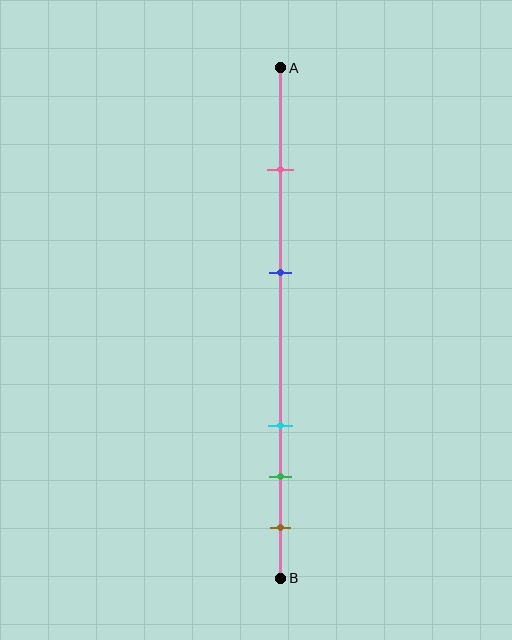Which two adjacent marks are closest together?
The green and brown marks are the closest adjacent pair.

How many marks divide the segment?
There are 5 marks dividing the segment.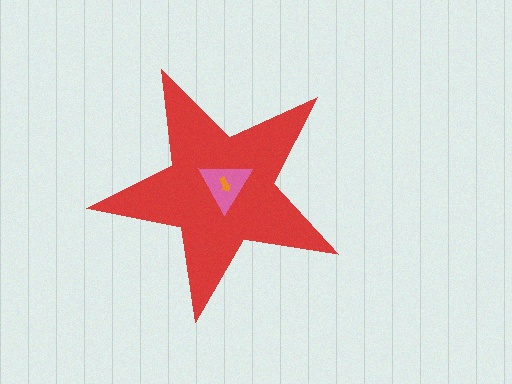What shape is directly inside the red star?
The pink triangle.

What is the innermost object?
The orange arrow.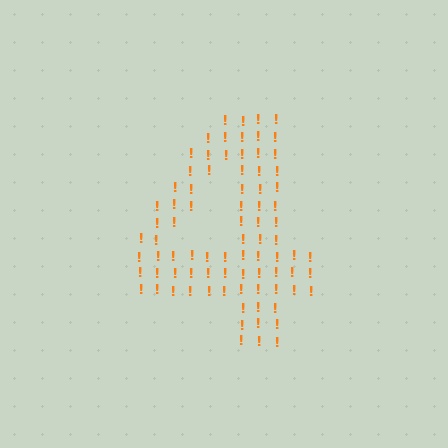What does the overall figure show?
The overall figure shows the digit 4.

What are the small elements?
The small elements are exclamation marks.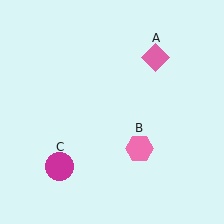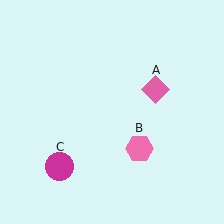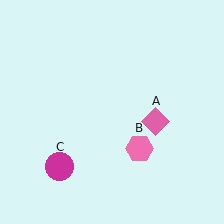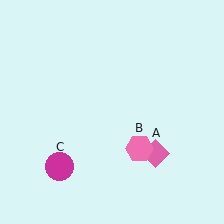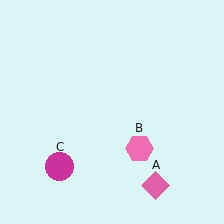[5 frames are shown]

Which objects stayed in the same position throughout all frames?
Pink hexagon (object B) and magenta circle (object C) remained stationary.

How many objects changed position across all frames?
1 object changed position: pink diamond (object A).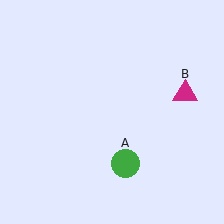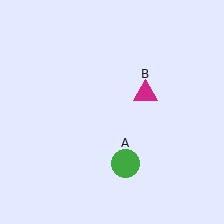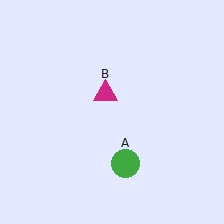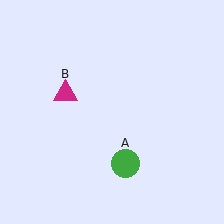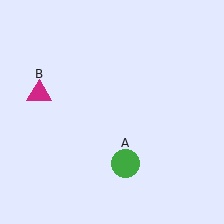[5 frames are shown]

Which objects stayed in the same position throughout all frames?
Green circle (object A) remained stationary.